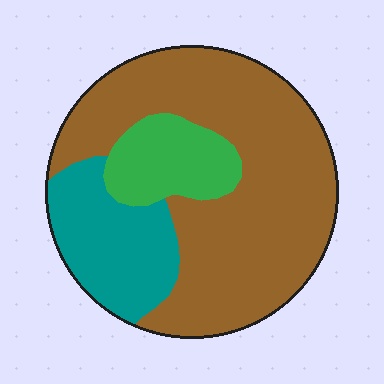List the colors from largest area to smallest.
From largest to smallest: brown, teal, green.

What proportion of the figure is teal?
Teal covers around 20% of the figure.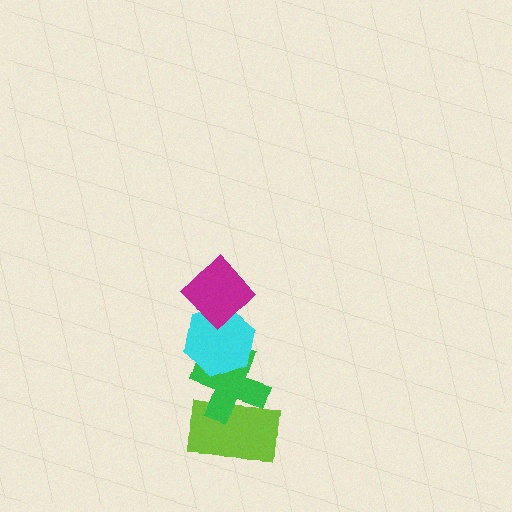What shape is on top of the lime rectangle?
The green cross is on top of the lime rectangle.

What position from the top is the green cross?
The green cross is 3rd from the top.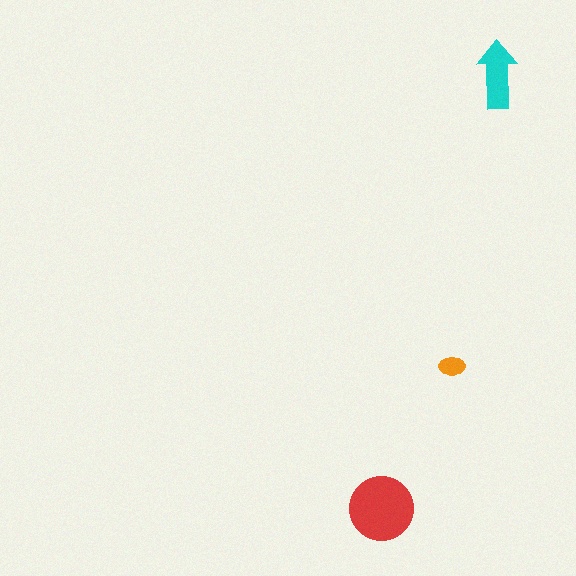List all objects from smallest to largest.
The orange ellipse, the cyan arrow, the red circle.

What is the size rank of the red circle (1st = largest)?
1st.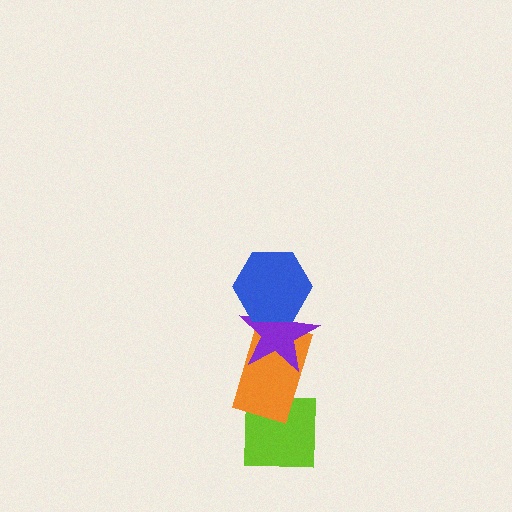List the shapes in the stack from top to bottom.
From top to bottom: the blue hexagon, the purple star, the orange rectangle, the lime square.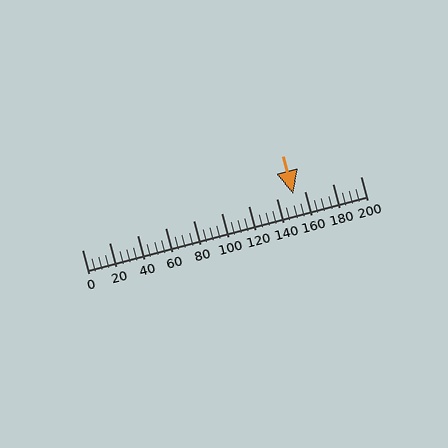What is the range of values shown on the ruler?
The ruler shows values from 0 to 200.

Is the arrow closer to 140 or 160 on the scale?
The arrow is closer to 160.